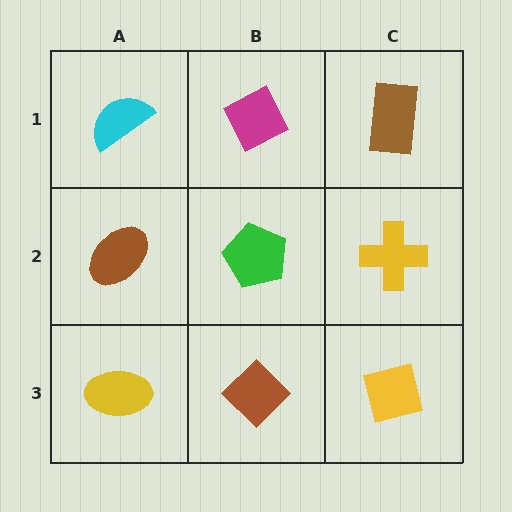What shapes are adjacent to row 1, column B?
A green pentagon (row 2, column B), a cyan semicircle (row 1, column A), a brown rectangle (row 1, column C).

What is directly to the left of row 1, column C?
A magenta diamond.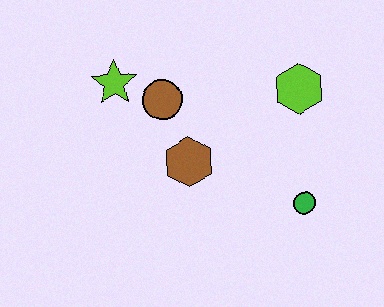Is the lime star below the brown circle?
No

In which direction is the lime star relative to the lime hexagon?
The lime star is to the left of the lime hexagon.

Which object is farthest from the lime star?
The green circle is farthest from the lime star.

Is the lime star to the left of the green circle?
Yes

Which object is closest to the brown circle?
The lime star is closest to the brown circle.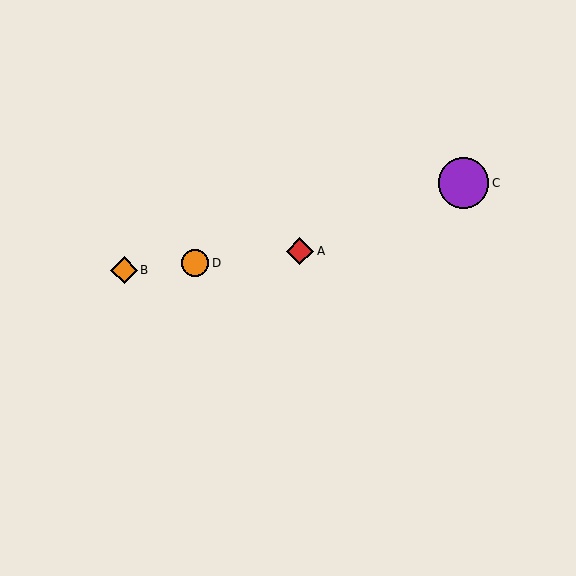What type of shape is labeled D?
Shape D is an orange circle.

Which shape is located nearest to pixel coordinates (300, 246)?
The red diamond (labeled A) at (300, 251) is nearest to that location.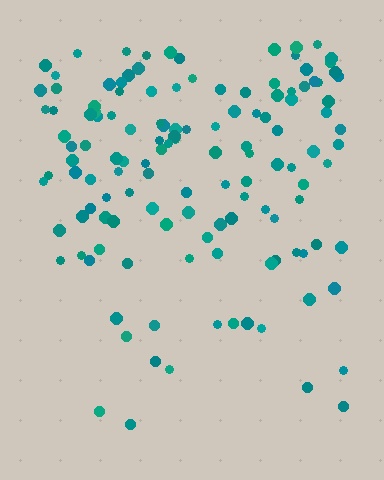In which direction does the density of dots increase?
From bottom to top, with the top side densest.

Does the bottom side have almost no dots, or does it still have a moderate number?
Still a moderate number, just noticeably fewer than the top.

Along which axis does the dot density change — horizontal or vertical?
Vertical.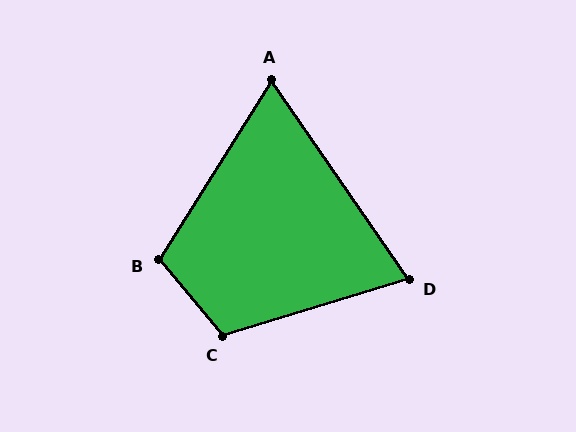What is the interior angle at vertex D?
Approximately 72 degrees (acute).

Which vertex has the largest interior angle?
C, at approximately 113 degrees.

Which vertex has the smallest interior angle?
A, at approximately 67 degrees.